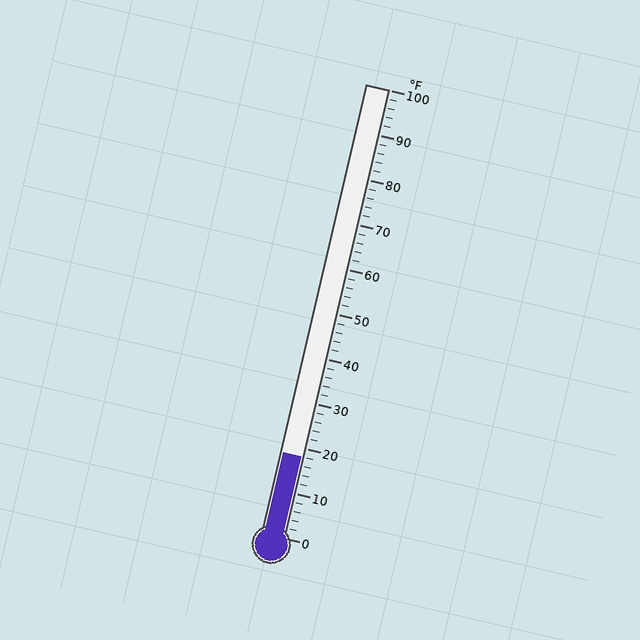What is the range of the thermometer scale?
The thermometer scale ranges from 0°F to 100°F.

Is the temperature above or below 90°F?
The temperature is below 90°F.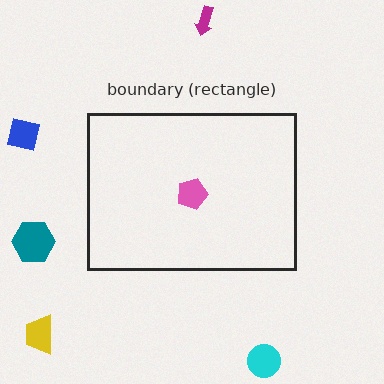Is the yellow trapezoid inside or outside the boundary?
Outside.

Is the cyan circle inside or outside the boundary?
Outside.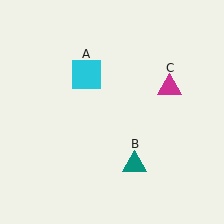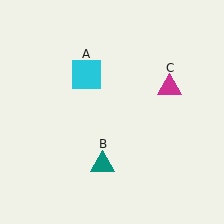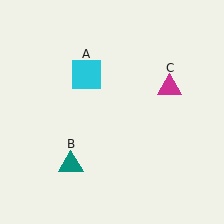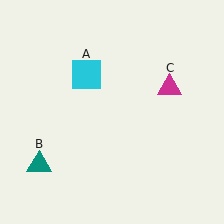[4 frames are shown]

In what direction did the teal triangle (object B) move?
The teal triangle (object B) moved left.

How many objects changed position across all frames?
1 object changed position: teal triangle (object B).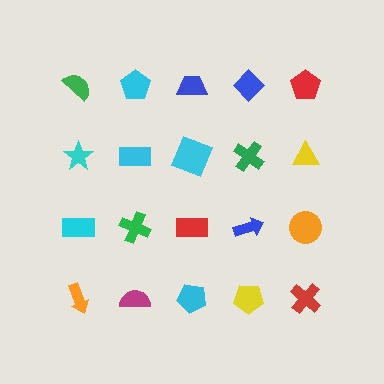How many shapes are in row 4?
5 shapes.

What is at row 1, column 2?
A cyan pentagon.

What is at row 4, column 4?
A yellow pentagon.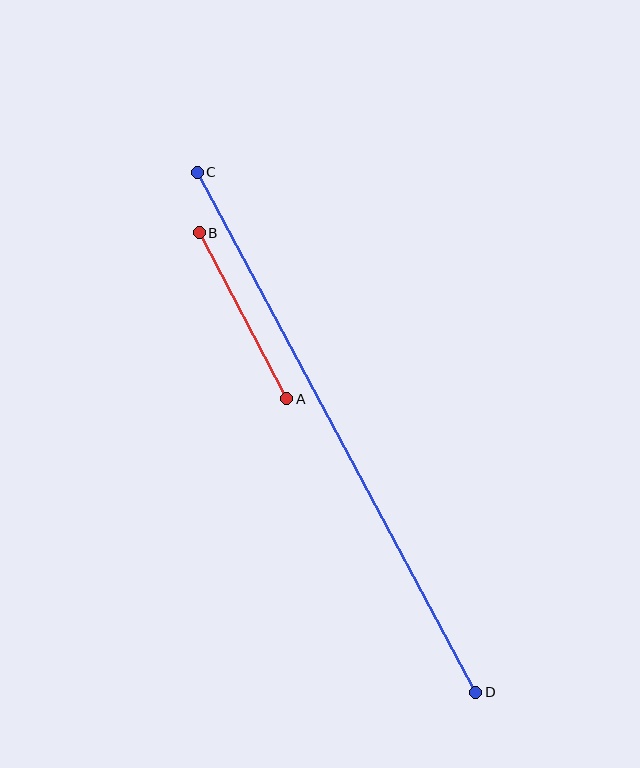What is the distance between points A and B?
The distance is approximately 188 pixels.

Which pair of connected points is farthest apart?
Points C and D are farthest apart.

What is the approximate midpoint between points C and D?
The midpoint is at approximately (337, 432) pixels.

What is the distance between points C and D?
The distance is approximately 590 pixels.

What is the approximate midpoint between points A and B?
The midpoint is at approximately (243, 316) pixels.